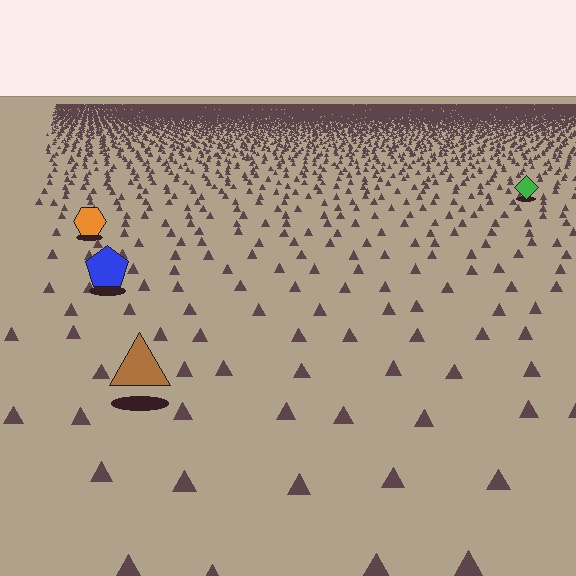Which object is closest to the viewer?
The brown triangle is closest. The texture marks near it are larger and more spread out.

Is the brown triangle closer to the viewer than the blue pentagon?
Yes. The brown triangle is closer — you can tell from the texture gradient: the ground texture is coarser near it.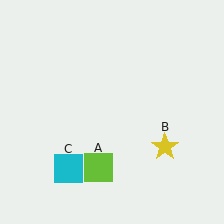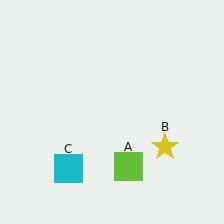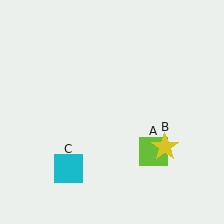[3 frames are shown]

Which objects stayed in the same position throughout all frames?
Yellow star (object B) and cyan square (object C) remained stationary.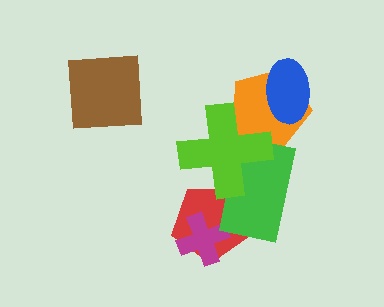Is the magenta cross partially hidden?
No, no other shape covers it.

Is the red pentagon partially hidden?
Yes, it is partially covered by another shape.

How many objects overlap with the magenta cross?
1 object overlaps with the magenta cross.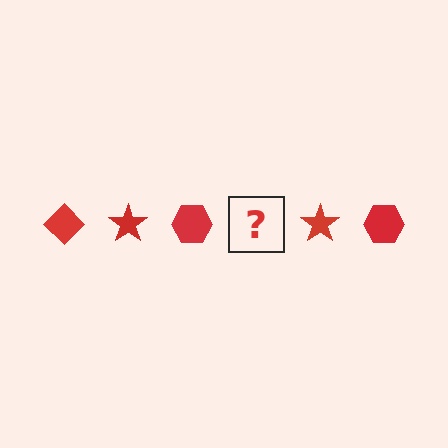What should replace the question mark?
The question mark should be replaced with a red diamond.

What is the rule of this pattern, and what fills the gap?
The rule is that the pattern cycles through diamond, star, hexagon shapes in red. The gap should be filled with a red diamond.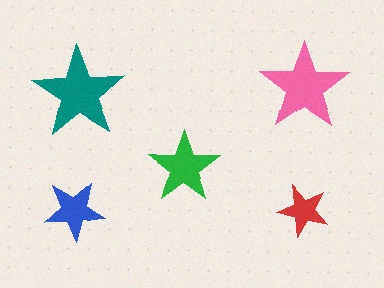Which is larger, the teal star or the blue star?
The teal one.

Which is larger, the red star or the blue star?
The blue one.